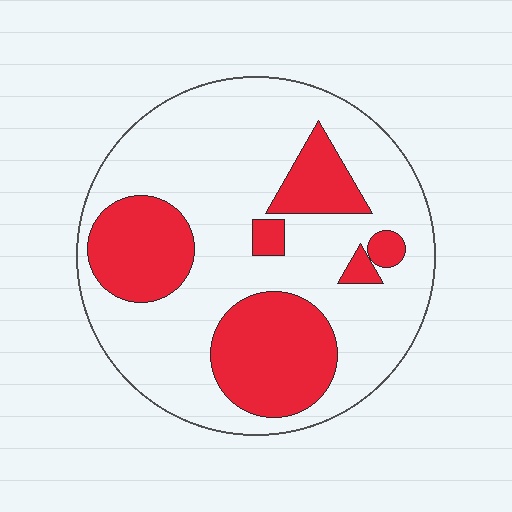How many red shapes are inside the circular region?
6.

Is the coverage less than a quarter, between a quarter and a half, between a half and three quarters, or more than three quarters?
Between a quarter and a half.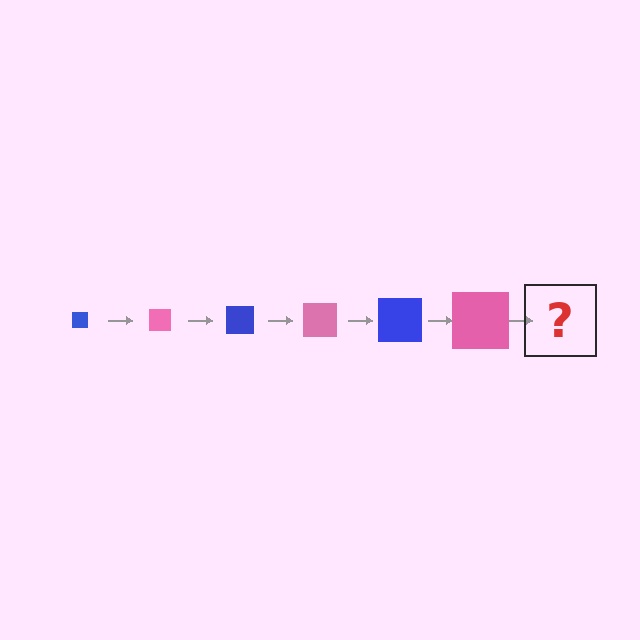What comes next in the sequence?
The next element should be a blue square, larger than the previous one.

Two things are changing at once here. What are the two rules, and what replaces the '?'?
The two rules are that the square grows larger each step and the color cycles through blue and pink. The '?' should be a blue square, larger than the previous one.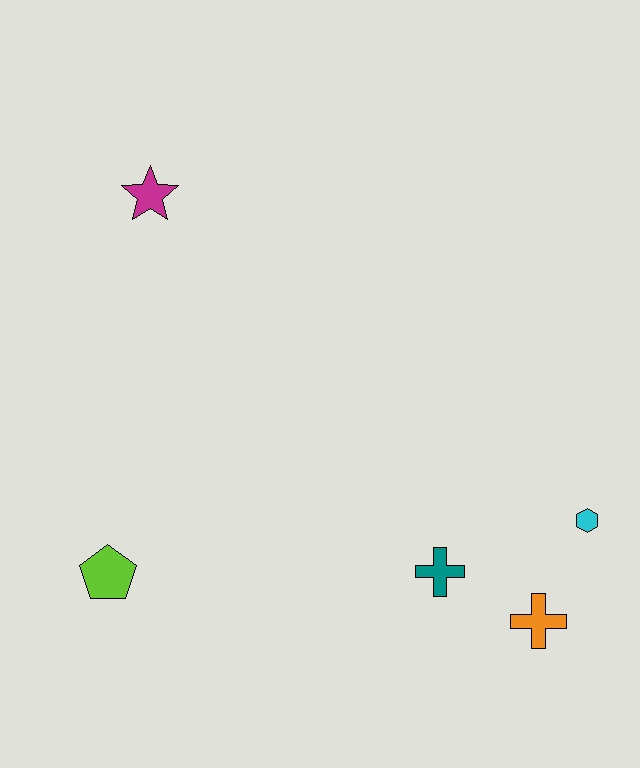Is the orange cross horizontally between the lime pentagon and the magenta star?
No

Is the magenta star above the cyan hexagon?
Yes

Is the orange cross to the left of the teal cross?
No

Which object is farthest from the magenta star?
The orange cross is farthest from the magenta star.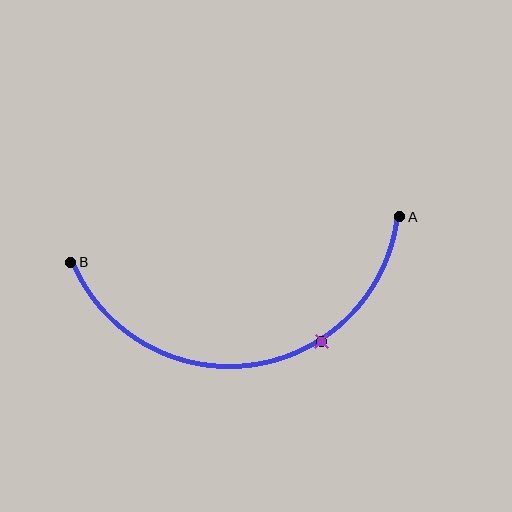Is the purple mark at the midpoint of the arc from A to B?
No. The purple mark lies on the arc but is closer to endpoint A. The arc midpoint would be at the point on the curve equidistant along the arc from both A and B.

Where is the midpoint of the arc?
The arc midpoint is the point on the curve farthest from the straight line joining A and B. It sits below that line.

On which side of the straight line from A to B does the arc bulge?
The arc bulges below the straight line connecting A and B.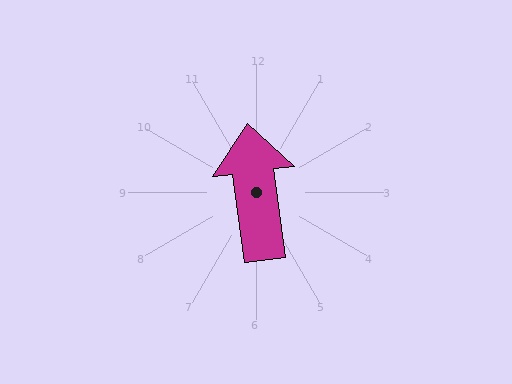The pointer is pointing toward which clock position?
Roughly 12 o'clock.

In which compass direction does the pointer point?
North.